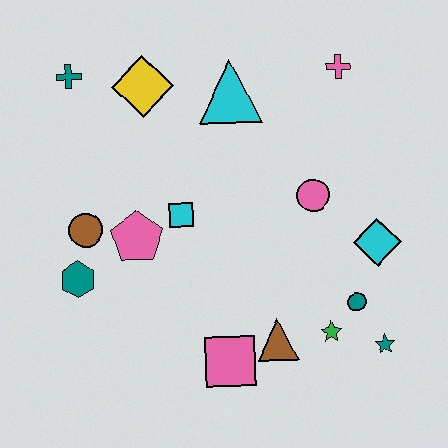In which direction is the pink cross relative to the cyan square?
The pink cross is to the right of the cyan square.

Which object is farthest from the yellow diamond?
The teal star is farthest from the yellow diamond.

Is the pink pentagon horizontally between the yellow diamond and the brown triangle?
No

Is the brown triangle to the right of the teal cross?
Yes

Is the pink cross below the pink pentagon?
No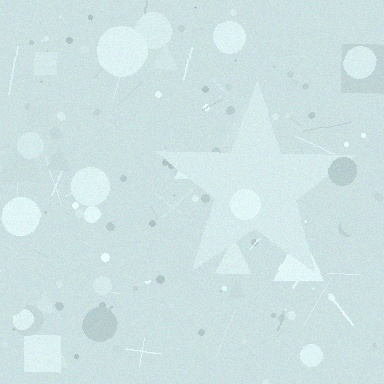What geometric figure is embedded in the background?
A star is embedded in the background.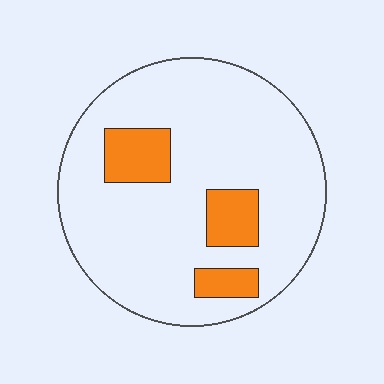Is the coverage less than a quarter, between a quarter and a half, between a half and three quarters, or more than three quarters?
Less than a quarter.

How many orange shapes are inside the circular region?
3.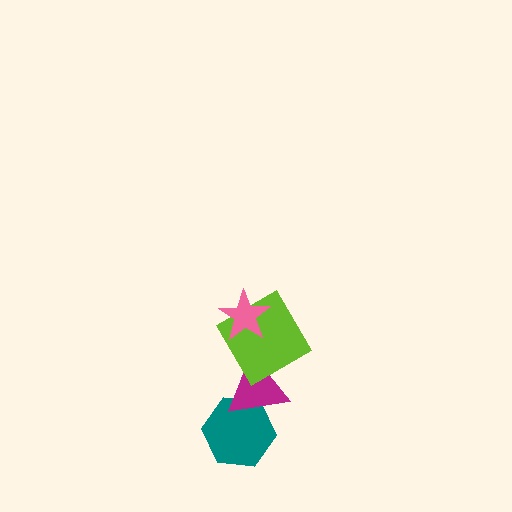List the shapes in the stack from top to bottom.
From top to bottom: the pink star, the lime diamond, the magenta triangle, the teal hexagon.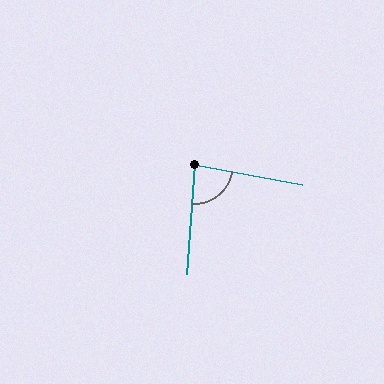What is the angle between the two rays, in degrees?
Approximately 84 degrees.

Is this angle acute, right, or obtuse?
It is acute.